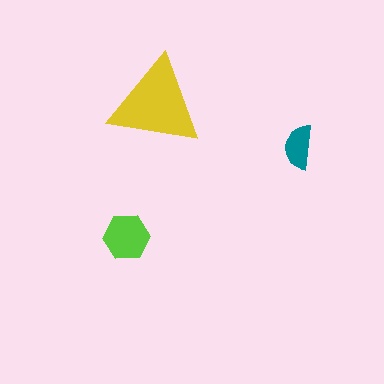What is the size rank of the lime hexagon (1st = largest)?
2nd.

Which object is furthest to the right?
The teal semicircle is rightmost.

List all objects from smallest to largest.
The teal semicircle, the lime hexagon, the yellow triangle.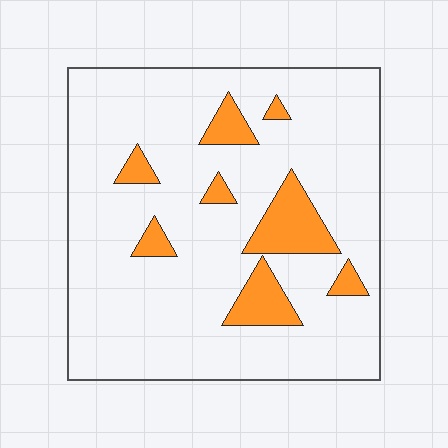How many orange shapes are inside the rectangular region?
8.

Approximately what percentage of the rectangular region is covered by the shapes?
Approximately 15%.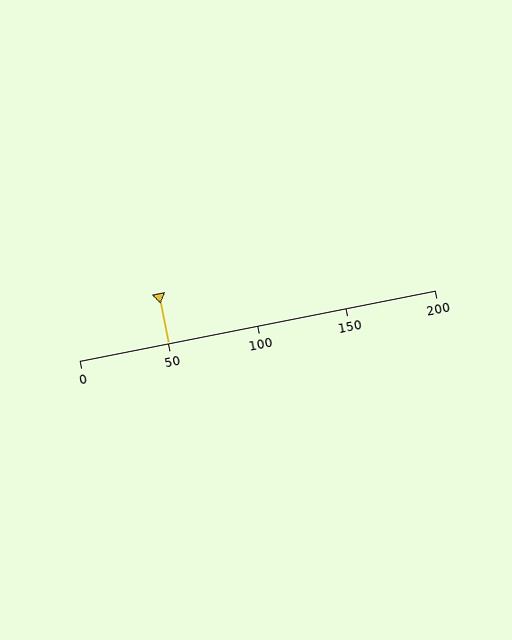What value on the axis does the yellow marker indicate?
The marker indicates approximately 50.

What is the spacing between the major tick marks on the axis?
The major ticks are spaced 50 apart.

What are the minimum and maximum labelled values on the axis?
The axis runs from 0 to 200.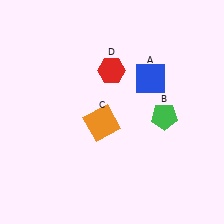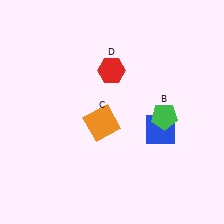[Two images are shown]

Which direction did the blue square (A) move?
The blue square (A) moved down.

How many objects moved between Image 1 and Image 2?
1 object moved between the two images.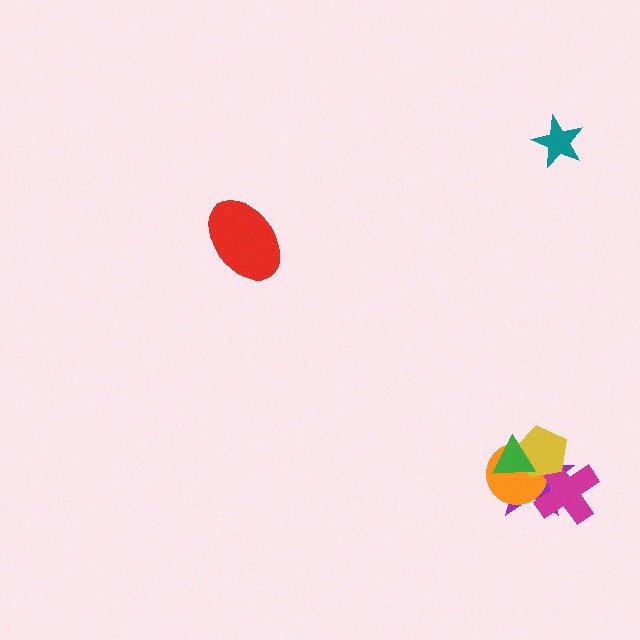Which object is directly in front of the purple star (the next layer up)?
The orange circle is directly in front of the purple star.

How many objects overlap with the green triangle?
3 objects overlap with the green triangle.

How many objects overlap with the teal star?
0 objects overlap with the teal star.